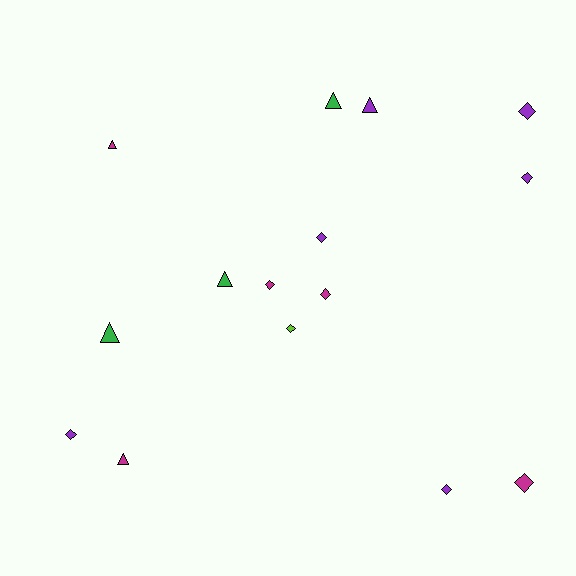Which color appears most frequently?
Purple, with 6 objects.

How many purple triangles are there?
There is 1 purple triangle.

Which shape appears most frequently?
Diamond, with 9 objects.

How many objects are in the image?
There are 15 objects.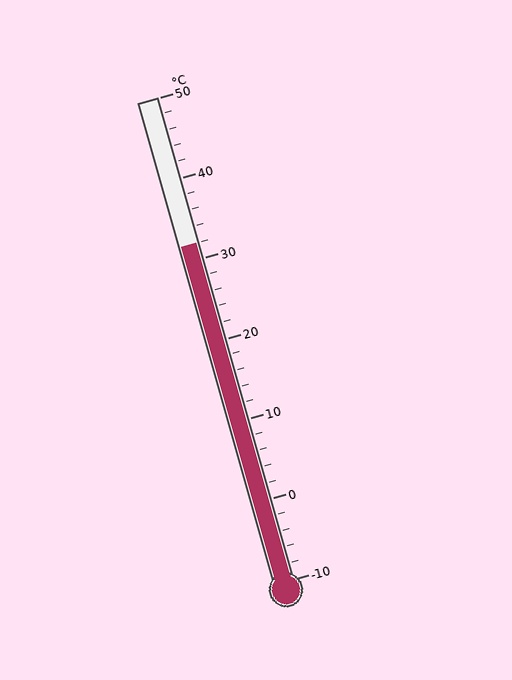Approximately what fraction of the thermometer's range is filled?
The thermometer is filled to approximately 70% of its range.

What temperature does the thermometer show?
The thermometer shows approximately 32°C.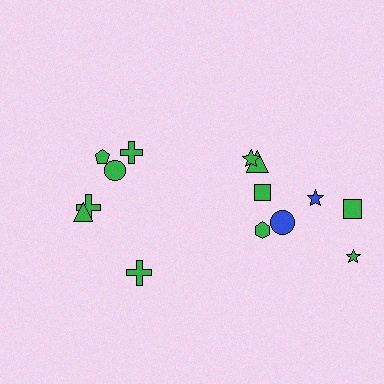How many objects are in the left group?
There are 6 objects.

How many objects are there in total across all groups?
There are 14 objects.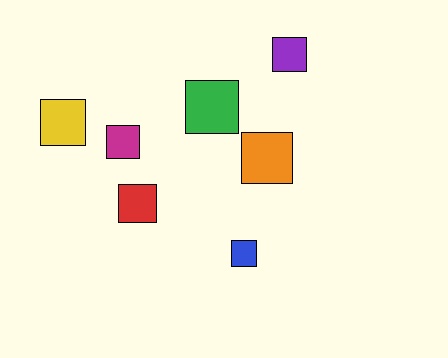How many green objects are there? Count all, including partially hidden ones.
There is 1 green object.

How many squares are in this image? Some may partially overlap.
There are 7 squares.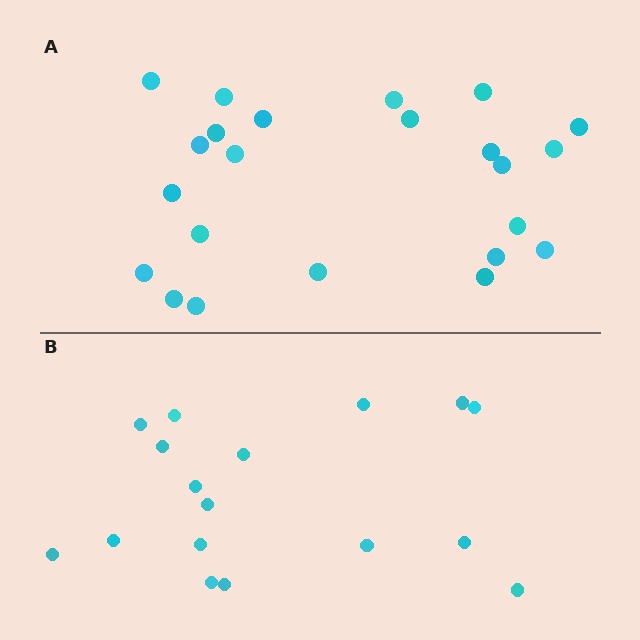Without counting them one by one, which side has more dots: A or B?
Region A (the top region) has more dots.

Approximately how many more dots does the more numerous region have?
Region A has about 6 more dots than region B.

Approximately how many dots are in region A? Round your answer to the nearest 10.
About 20 dots. (The exact count is 23, which rounds to 20.)